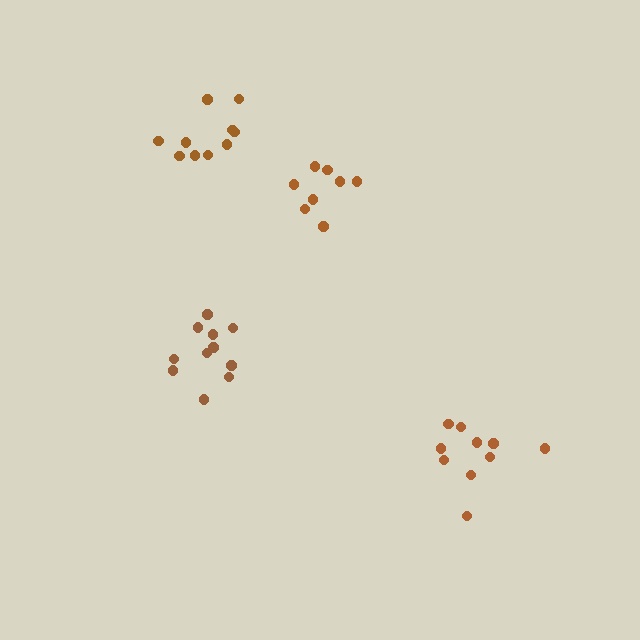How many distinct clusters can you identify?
There are 4 distinct clusters.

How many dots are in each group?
Group 1: 8 dots, Group 2: 11 dots, Group 3: 10 dots, Group 4: 10 dots (39 total).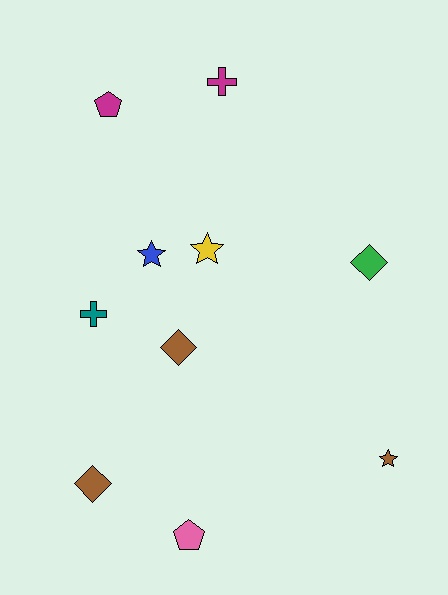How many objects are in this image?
There are 10 objects.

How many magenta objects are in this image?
There are 2 magenta objects.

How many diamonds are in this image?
There are 3 diamonds.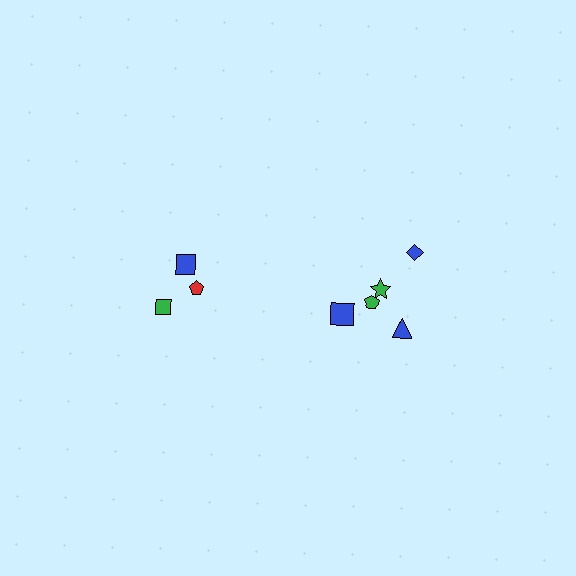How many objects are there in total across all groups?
There are 8 objects.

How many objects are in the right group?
There are 5 objects.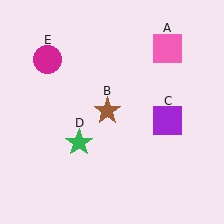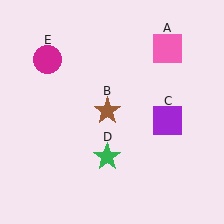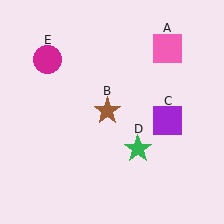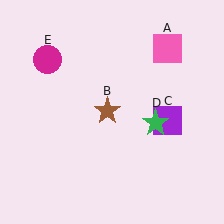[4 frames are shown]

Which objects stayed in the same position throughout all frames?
Pink square (object A) and brown star (object B) and purple square (object C) and magenta circle (object E) remained stationary.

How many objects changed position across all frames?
1 object changed position: green star (object D).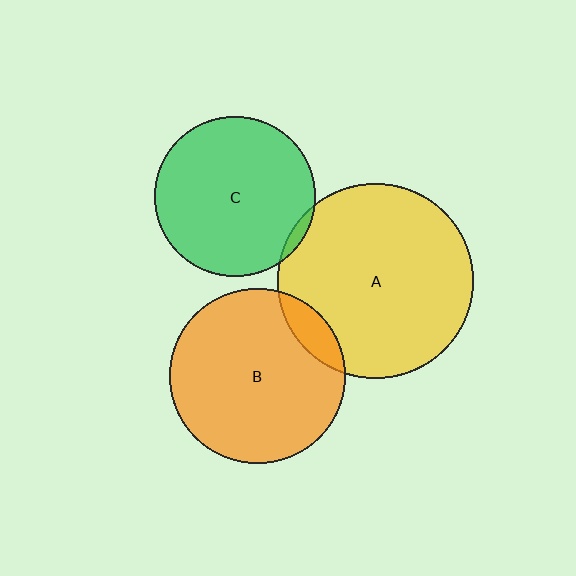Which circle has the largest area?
Circle A (yellow).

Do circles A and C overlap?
Yes.